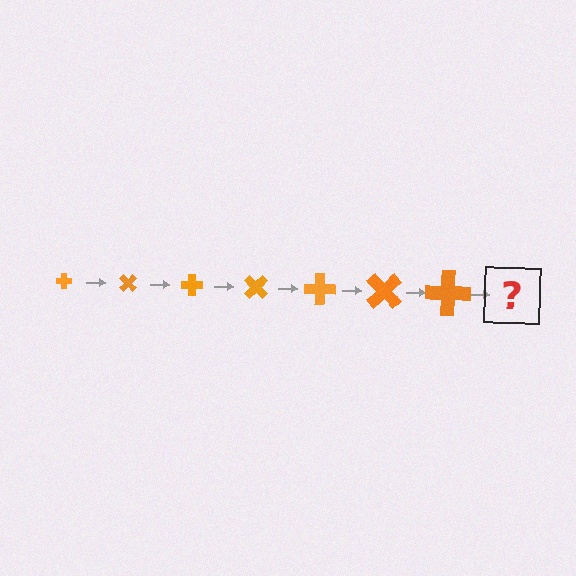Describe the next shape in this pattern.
It should be a cross, larger than the previous one and rotated 315 degrees from the start.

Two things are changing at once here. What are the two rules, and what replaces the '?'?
The two rules are that the cross grows larger each step and it rotates 45 degrees each step. The '?' should be a cross, larger than the previous one and rotated 315 degrees from the start.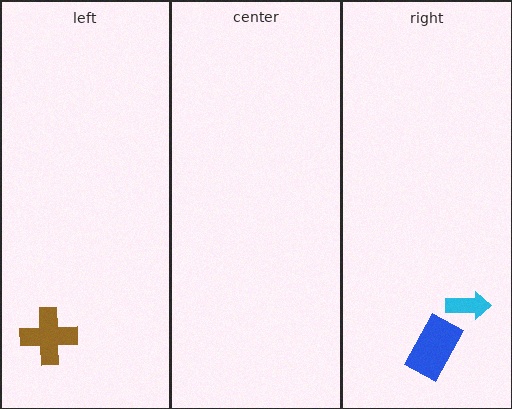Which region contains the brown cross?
The left region.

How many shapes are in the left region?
1.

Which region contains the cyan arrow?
The right region.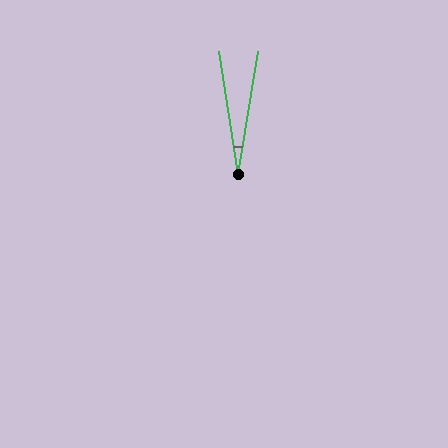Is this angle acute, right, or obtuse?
It is acute.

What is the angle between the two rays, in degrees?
Approximately 18 degrees.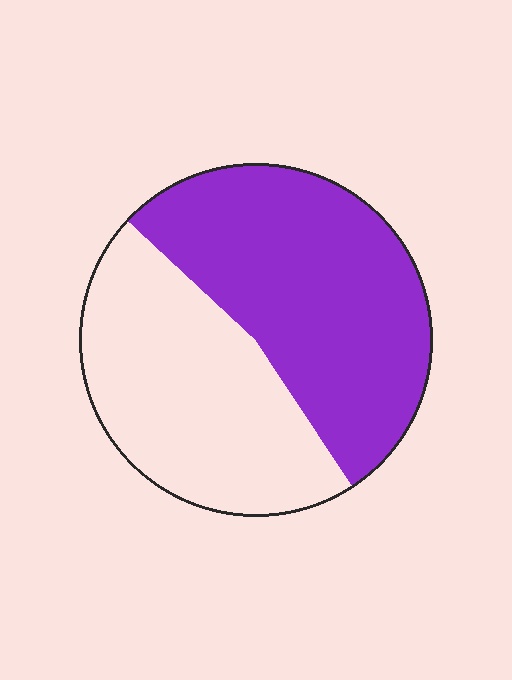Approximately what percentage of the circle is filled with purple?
Approximately 55%.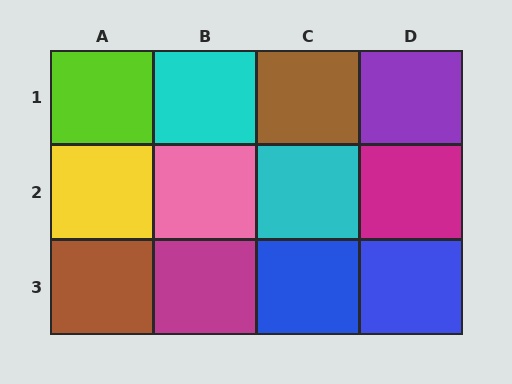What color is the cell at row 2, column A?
Yellow.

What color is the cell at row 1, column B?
Cyan.